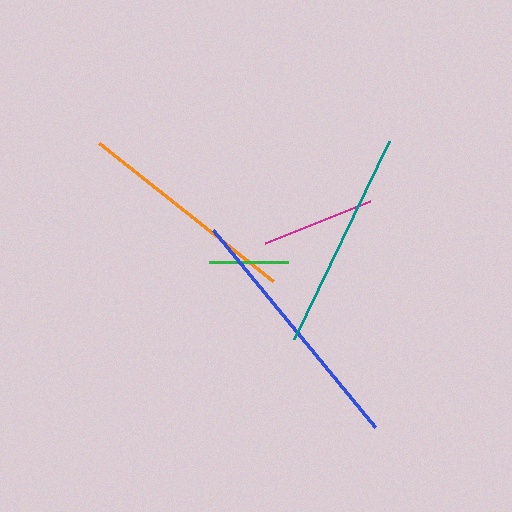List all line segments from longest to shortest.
From longest to shortest: blue, orange, teal, magenta, green.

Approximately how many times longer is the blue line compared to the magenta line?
The blue line is approximately 2.2 times the length of the magenta line.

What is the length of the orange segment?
The orange segment is approximately 222 pixels long.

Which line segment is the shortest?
The green line is the shortest at approximately 79 pixels.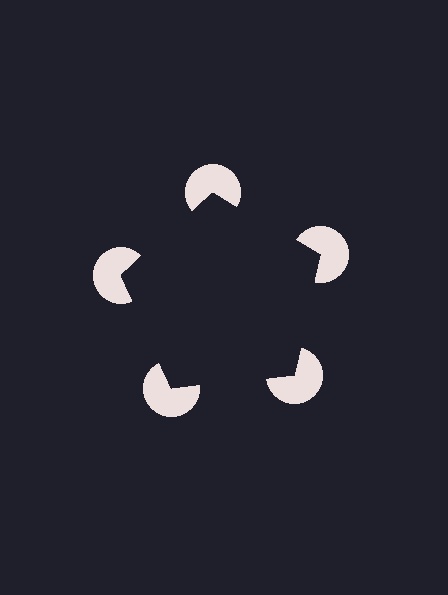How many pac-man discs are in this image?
There are 5 — one at each vertex of the illusory pentagon.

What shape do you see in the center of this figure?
An illusory pentagon — its edges are inferred from the aligned wedge cuts in the pac-man discs, not physically drawn.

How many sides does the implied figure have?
5 sides.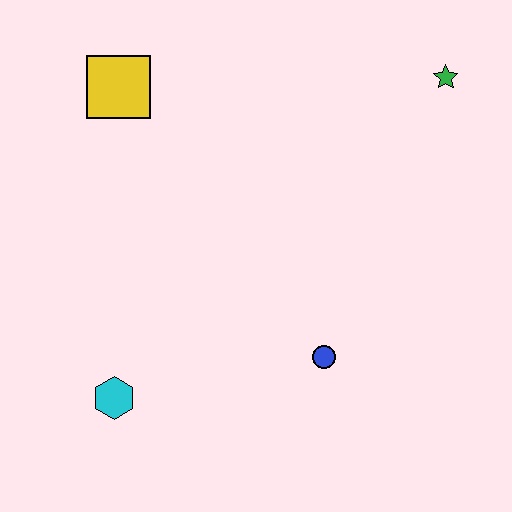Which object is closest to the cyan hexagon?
The blue circle is closest to the cyan hexagon.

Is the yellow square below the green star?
Yes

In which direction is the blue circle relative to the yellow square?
The blue circle is below the yellow square.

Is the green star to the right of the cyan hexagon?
Yes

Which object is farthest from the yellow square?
The blue circle is farthest from the yellow square.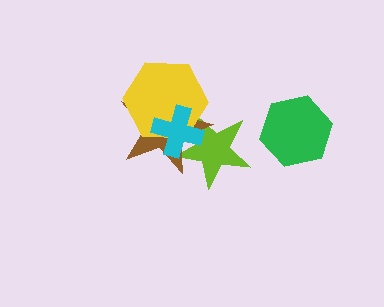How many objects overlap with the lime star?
3 objects overlap with the lime star.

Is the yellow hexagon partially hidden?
Yes, it is partially covered by another shape.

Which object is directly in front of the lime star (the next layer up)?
The brown star is directly in front of the lime star.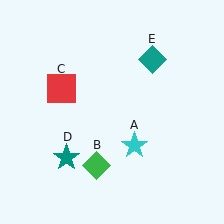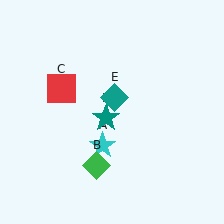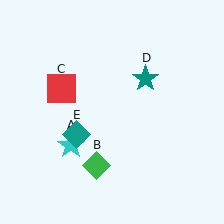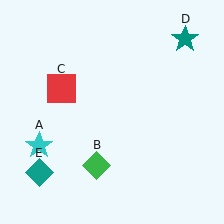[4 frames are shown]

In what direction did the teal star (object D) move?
The teal star (object D) moved up and to the right.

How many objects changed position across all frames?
3 objects changed position: cyan star (object A), teal star (object D), teal diamond (object E).